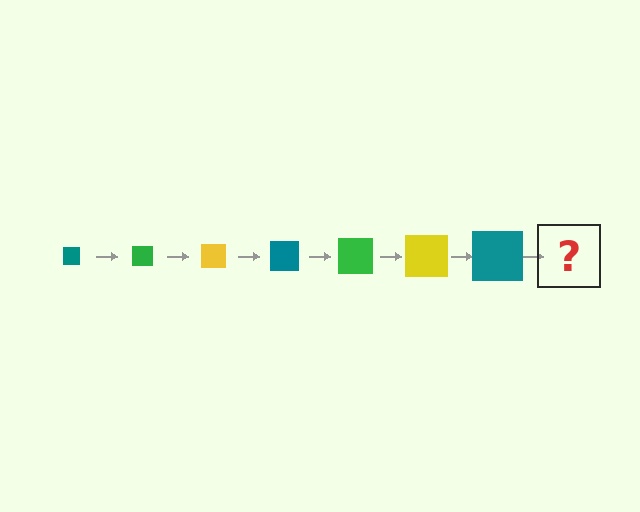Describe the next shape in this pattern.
It should be a green square, larger than the previous one.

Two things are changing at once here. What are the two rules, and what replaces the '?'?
The two rules are that the square grows larger each step and the color cycles through teal, green, and yellow. The '?' should be a green square, larger than the previous one.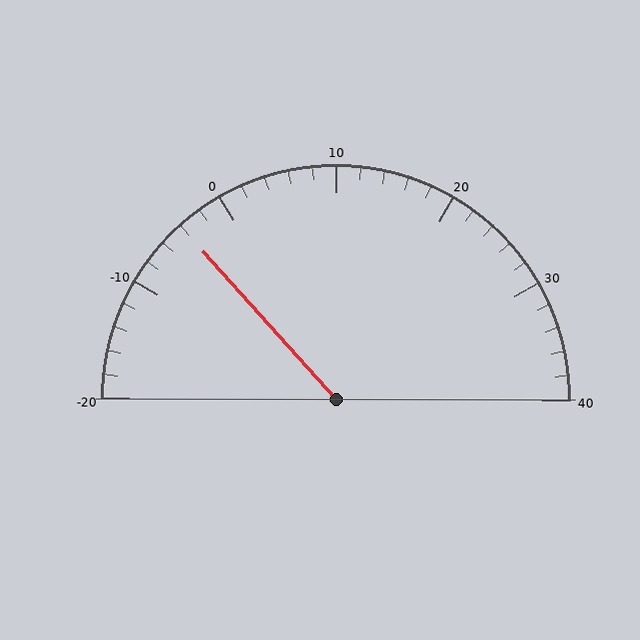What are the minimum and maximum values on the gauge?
The gauge ranges from -20 to 40.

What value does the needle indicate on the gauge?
The needle indicates approximately -4.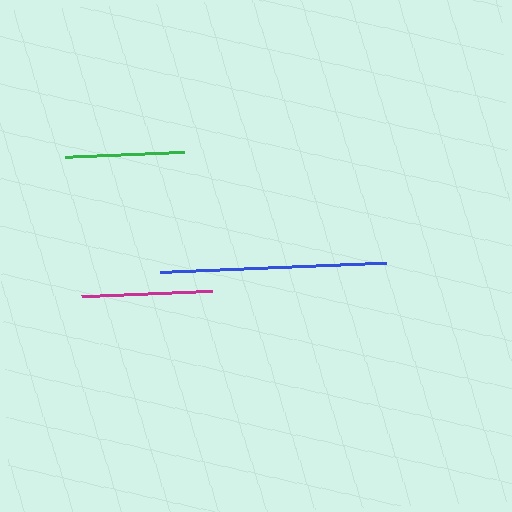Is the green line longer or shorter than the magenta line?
The magenta line is longer than the green line.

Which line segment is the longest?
The blue line is the longest at approximately 227 pixels.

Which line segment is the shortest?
The green line is the shortest at approximately 119 pixels.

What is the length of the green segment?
The green segment is approximately 119 pixels long.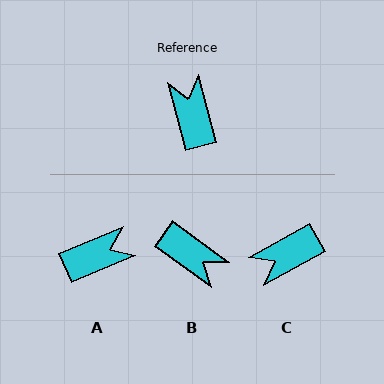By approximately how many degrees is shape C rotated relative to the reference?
Approximately 104 degrees counter-clockwise.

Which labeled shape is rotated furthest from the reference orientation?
B, about 141 degrees away.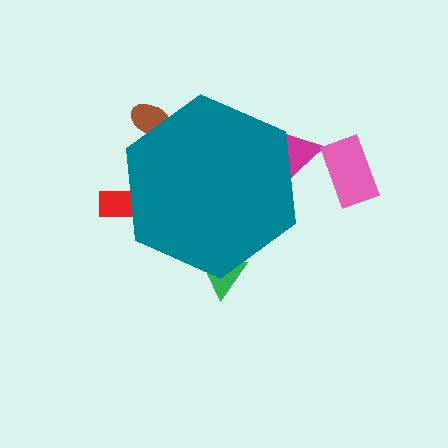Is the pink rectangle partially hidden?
No, the pink rectangle is fully visible.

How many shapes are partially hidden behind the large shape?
4 shapes are partially hidden.